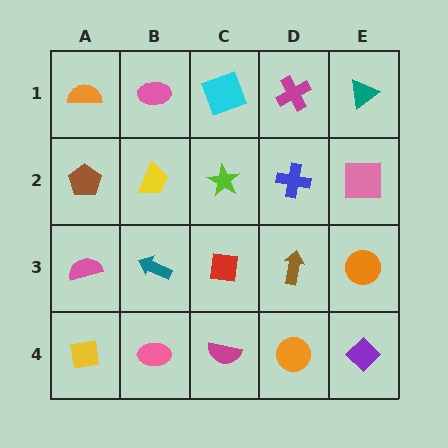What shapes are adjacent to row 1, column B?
A yellow trapezoid (row 2, column B), an orange semicircle (row 1, column A), a cyan square (row 1, column C).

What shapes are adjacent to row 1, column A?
A brown pentagon (row 2, column A), a pink ellipse (row 1, column B).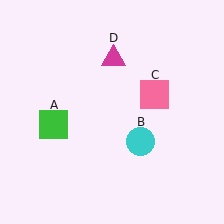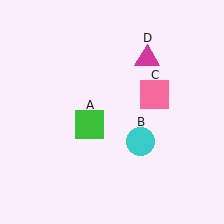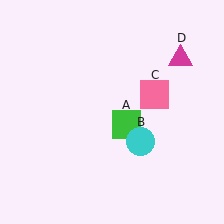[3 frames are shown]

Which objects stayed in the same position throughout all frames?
Cyan circle (object B) and pink square (object C) remained stationary.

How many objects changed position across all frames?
2 objects changed position: green square (object A), magenta triangle (object D).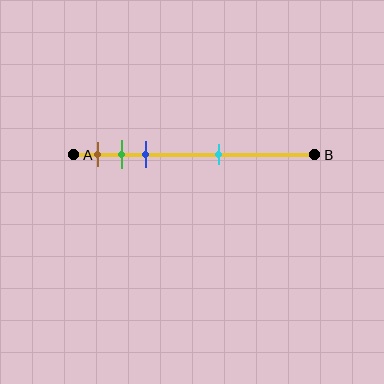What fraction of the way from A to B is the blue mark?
The blue mark is approximately 30% (0.3) of the way from A to B.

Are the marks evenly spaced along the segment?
No, the marks are not evenly spaced.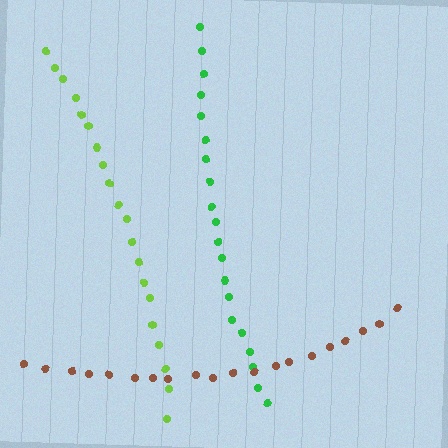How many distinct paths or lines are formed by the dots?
There are 3 distinct paths.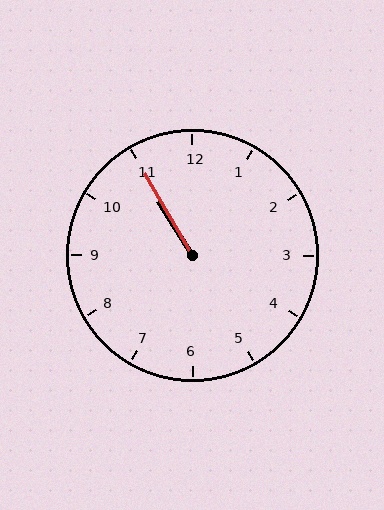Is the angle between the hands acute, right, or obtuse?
It is acute.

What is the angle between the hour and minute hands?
Approximately 2 degrees.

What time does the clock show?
10:55.